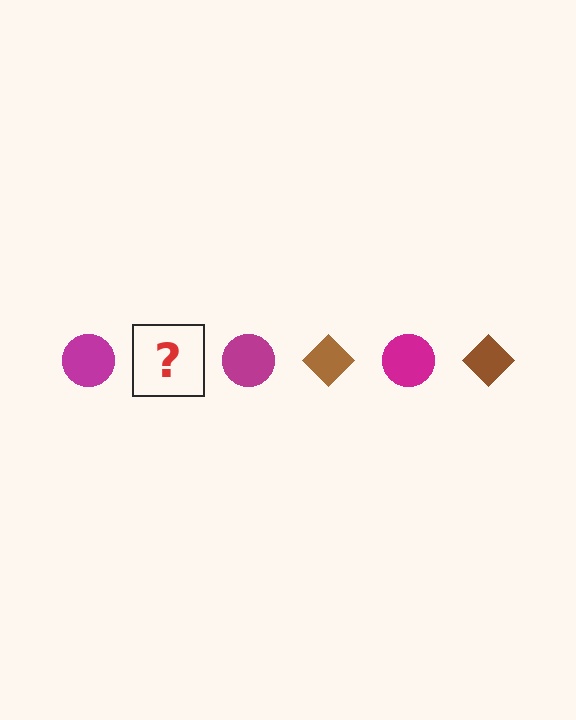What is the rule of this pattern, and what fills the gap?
The rule is that the pattern alternates between magenta circle and brown diamond. The gap should be filled with a brown diamond.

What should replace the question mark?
The question mark should be replaced with a brown diamond.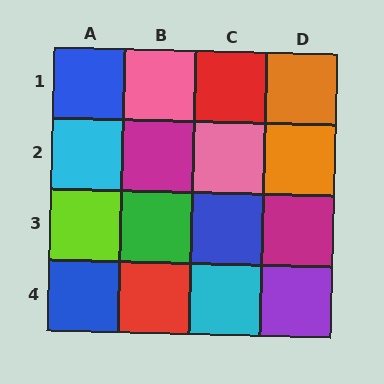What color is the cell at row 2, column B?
Magenta.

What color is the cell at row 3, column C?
Blue.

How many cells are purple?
1 cell is purple.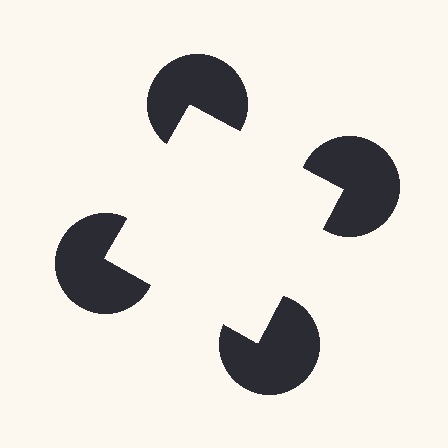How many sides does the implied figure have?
4 sides.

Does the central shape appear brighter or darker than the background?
It typically appears slightly brighter than the background, even though no actual brightness change is drawn.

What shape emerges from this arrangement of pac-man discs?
An illusory square — its edges are inferred from the aligned wedge cuts in the pac-man discs, not physically drawn.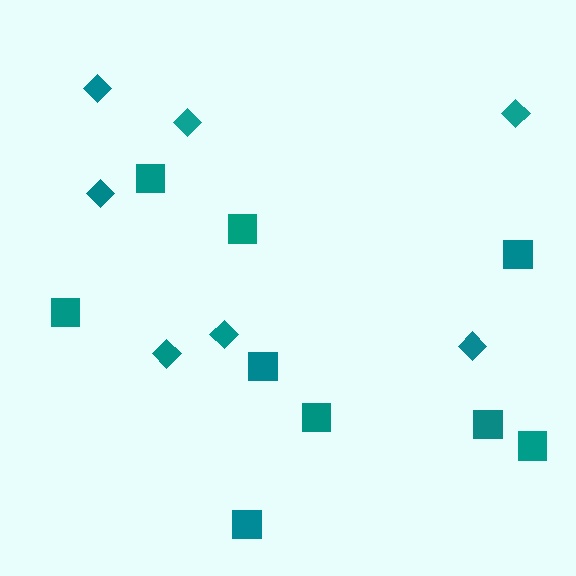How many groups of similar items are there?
There are 2 groups: one group of diamonds (7) and one group of squares (9).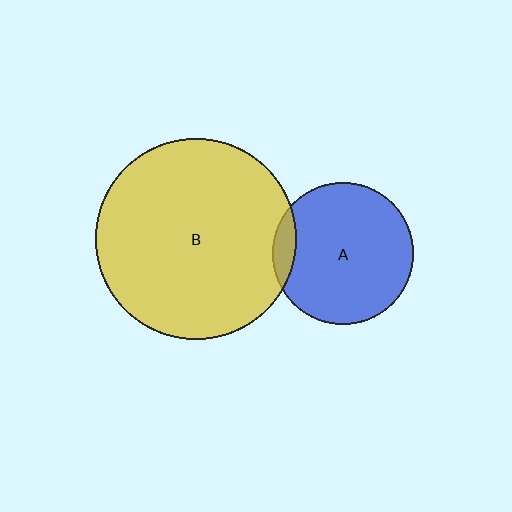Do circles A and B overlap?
Yes.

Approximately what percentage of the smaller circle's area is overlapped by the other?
Approximately 10%.